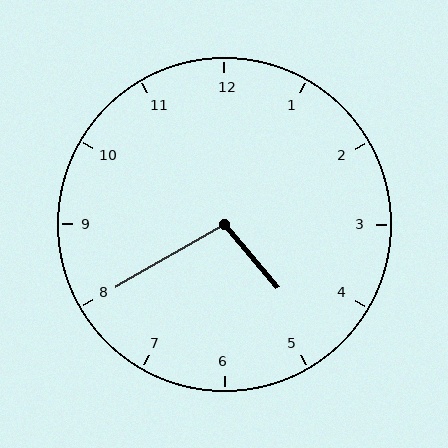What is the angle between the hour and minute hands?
Approximately 100 degrees.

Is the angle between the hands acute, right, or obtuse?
It is obtuse.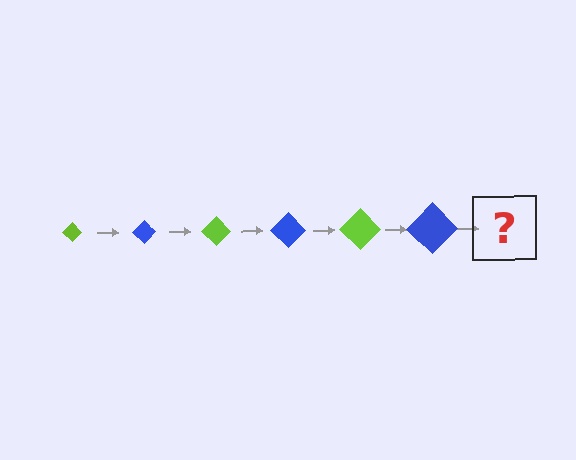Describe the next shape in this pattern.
It should be a lime diamond, larger than the previous one.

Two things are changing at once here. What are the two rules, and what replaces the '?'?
The two rules are that the diamond grows larger each step and the color cycles through lime and blue. The '?' should be a lime diamond, larger than the previous one.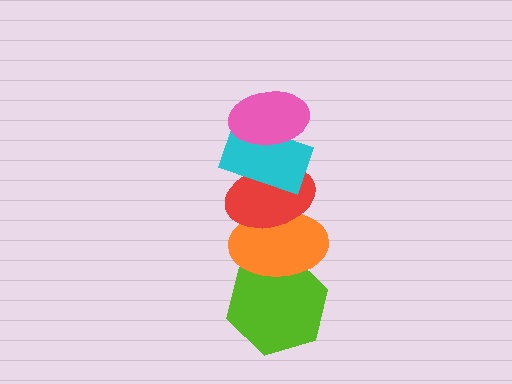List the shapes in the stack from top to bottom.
From top to bottom: the pink ellipse, the cyan rectangle, the red ellipse, the orange ellipse, the lime hexagon.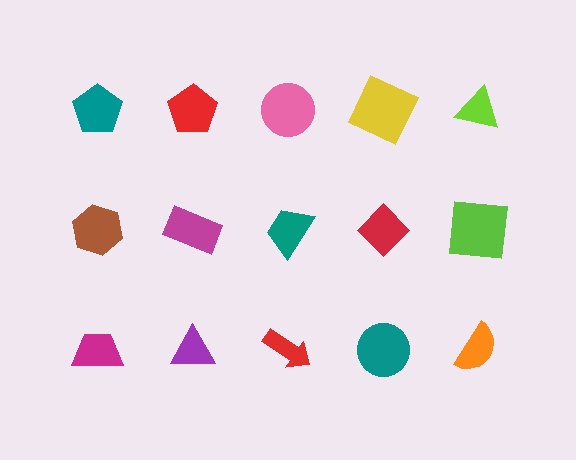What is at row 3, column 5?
An orange semicircle.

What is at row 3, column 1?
A magenta trapezoid.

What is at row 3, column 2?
A purple triangle.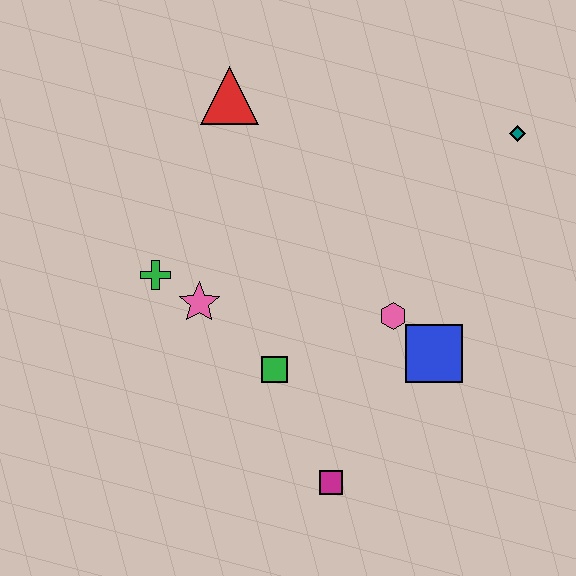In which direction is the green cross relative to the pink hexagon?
The green cross is to the left of the pink hexagon.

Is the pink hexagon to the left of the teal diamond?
Yes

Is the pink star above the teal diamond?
No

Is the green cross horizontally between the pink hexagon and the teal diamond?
No